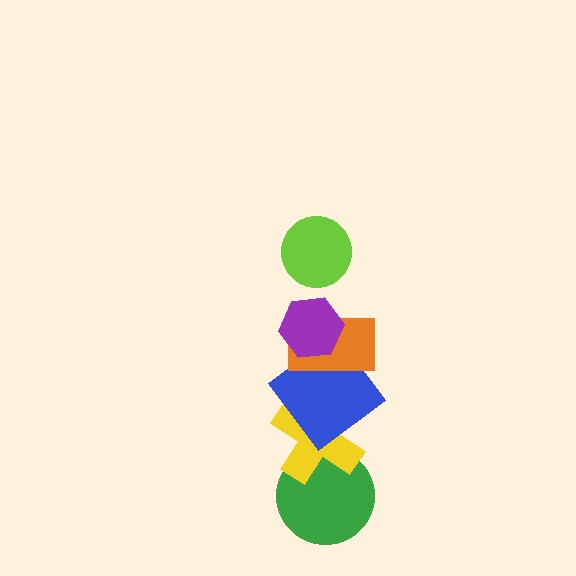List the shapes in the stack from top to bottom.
From top to bottom: the lime circle, the purple hexagon, the orange rectangle, the blue diamond, the yellow cross, the green circle.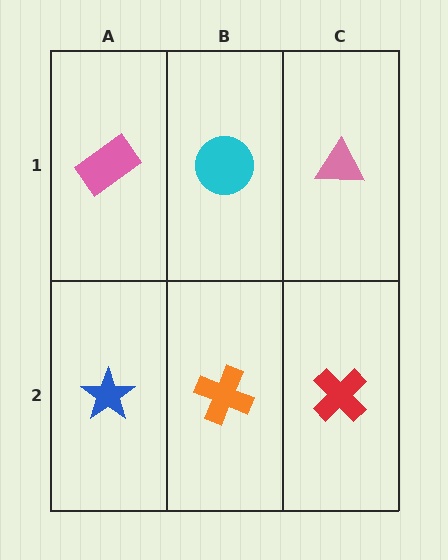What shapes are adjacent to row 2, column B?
A cyan circle (row 1, column B), a blue star (row 2, column A), a red cross (row 2, column C).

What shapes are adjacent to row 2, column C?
A pink triangle (row 1, column C), an orange cross (row 2, column B).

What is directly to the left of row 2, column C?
An orange cross.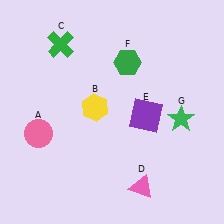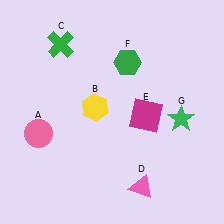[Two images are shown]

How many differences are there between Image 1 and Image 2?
There is 1 difference between the two images.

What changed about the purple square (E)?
In Image 1, E is purple. In Image 2, it changed to magenta.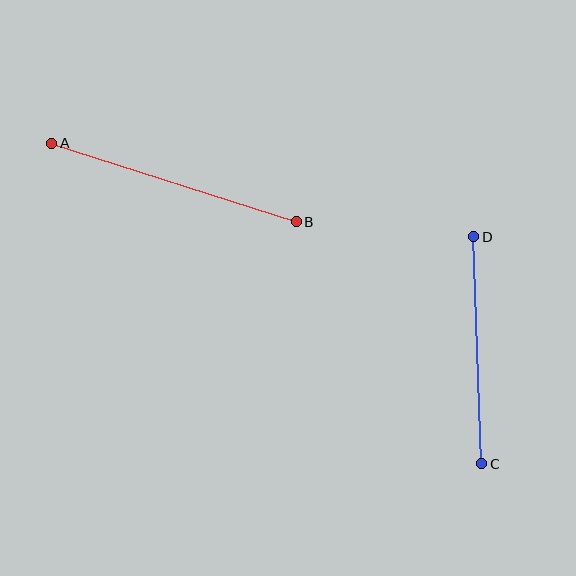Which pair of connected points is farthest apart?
Points A and B are farthest apart.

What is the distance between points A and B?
The distance is approximately 257 pixels.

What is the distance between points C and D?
The distance is approximately 227 pixels.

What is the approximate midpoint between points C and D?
The midpoint is at approximately (478, 350) pixels.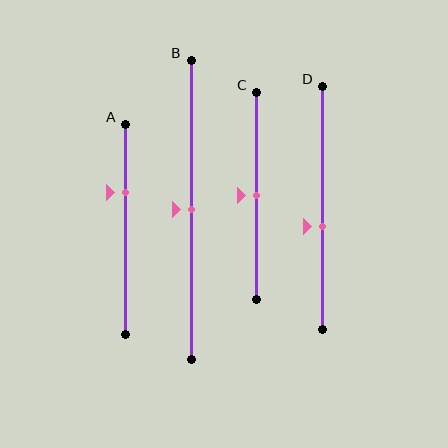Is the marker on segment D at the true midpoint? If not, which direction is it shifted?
No, the marker on segment D is shifted downward by about 8% of the segment length.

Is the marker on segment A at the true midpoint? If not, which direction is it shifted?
No, the marker on segment A is shifted upward by about 18% of the segment length.